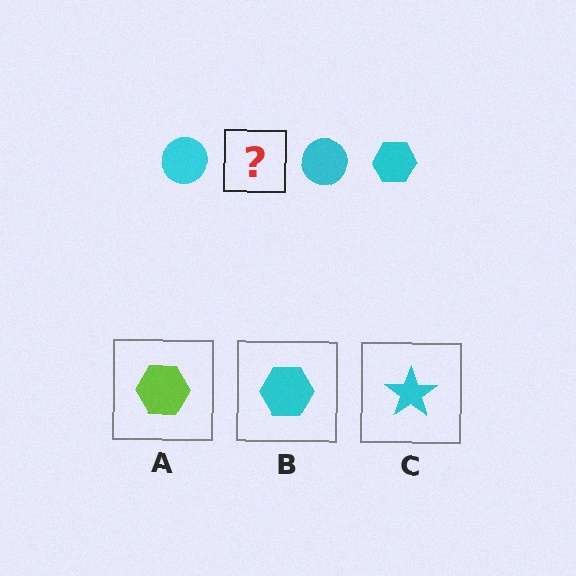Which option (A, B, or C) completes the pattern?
B.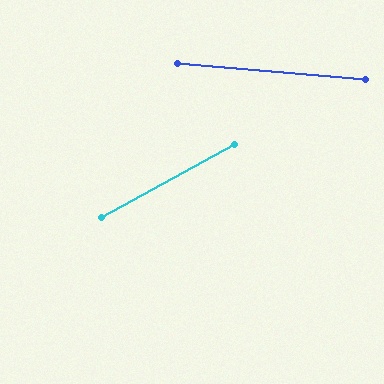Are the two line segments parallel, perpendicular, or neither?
Neither parallel nor perpendicular — they differ by about 33°.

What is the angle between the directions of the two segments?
Approximately 33 degrees.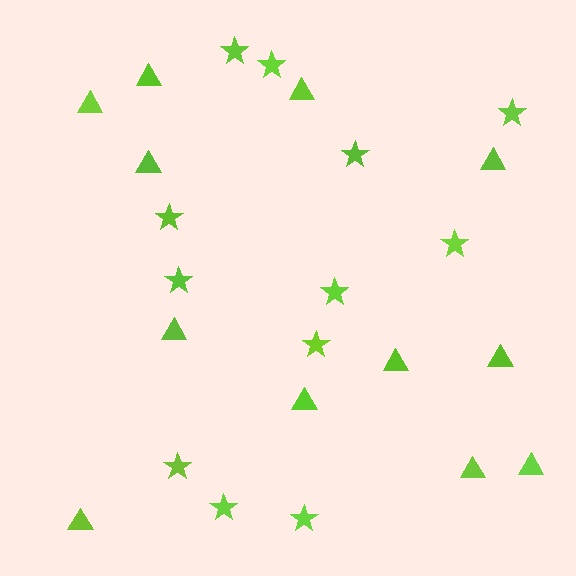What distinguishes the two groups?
There are 2 groups: one group of stars (12) and one group of triangles (12).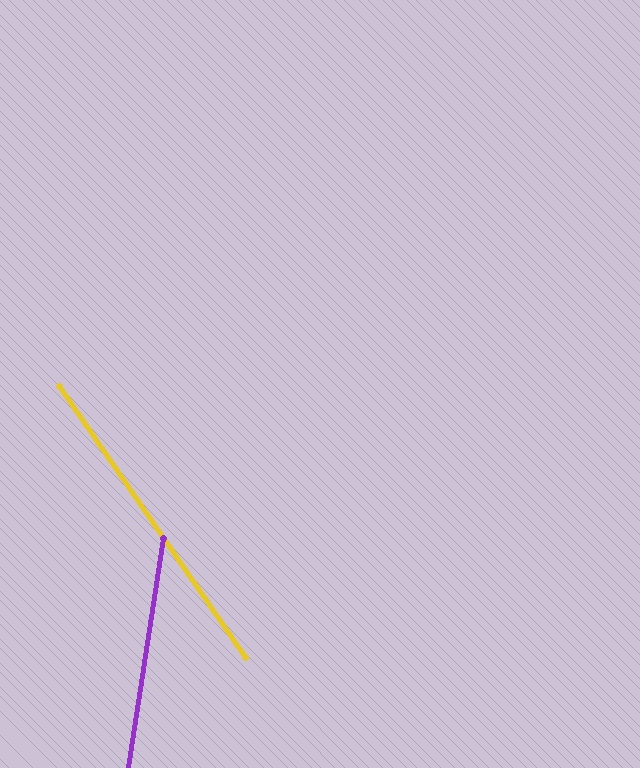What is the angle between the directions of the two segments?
Approximately 43 degrees.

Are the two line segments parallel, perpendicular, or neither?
Neither parallel nor perpendicular — they differ by about 43°.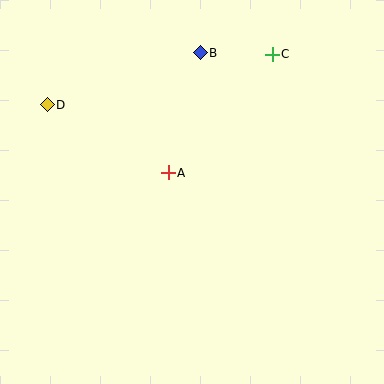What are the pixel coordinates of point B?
Point B is at (200, 53).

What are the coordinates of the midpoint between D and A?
The midpoint between D and A is at (108, 139).